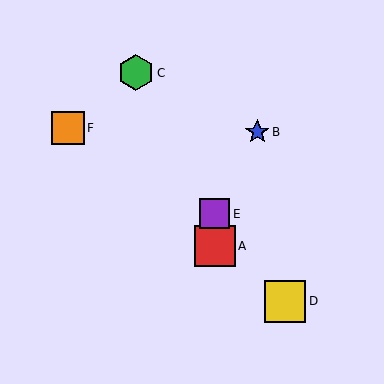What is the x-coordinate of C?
Object C is at x≈136.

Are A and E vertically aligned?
Yes, both are at x≈215.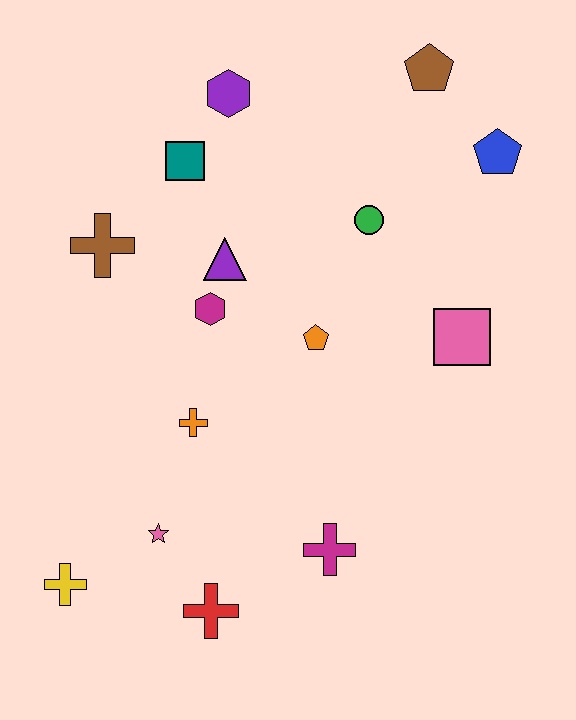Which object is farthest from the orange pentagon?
The yellow cross is farthest from the orange pentagon.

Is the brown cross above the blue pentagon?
No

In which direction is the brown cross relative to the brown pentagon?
The brown cross is to the left of the brown pentagon.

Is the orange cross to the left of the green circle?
Yes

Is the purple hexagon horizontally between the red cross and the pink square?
Yes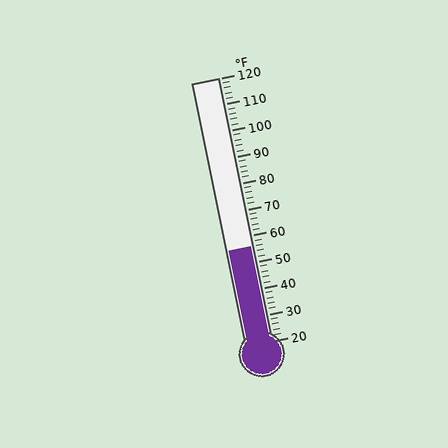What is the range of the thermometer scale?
The thermometer scale ranges from 20°F to 120°F.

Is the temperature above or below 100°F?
The temperature is below 100°F.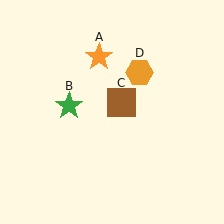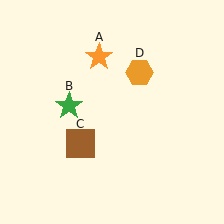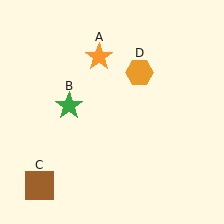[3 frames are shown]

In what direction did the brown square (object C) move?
The brown square (object C) moved down and to the left.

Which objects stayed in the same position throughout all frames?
Orange star (object A) and green star (object B) and orange hexagon (object D) remained stationary.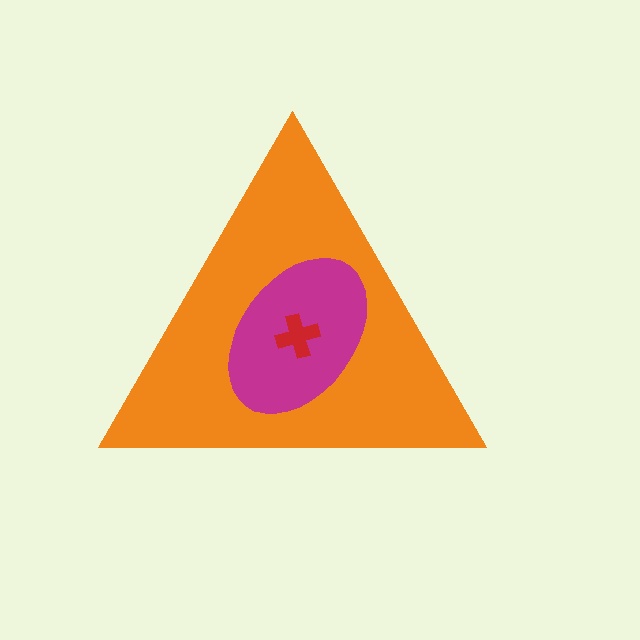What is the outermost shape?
The orange triangle.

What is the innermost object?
The red cross.